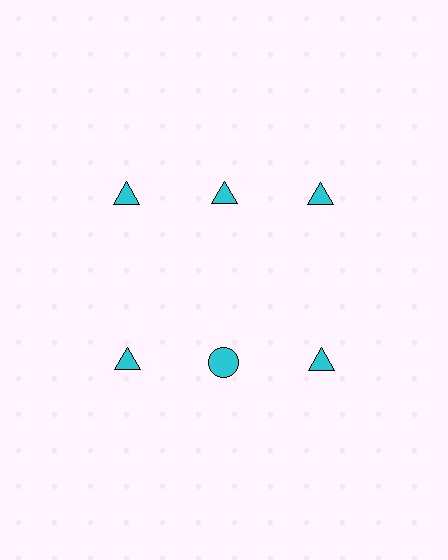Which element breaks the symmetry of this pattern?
The cyan circle in the second row, second from left column breaks the symmetry. All other shapes are cyan triangles.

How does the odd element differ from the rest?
It has a different shape: circle instead of triangle.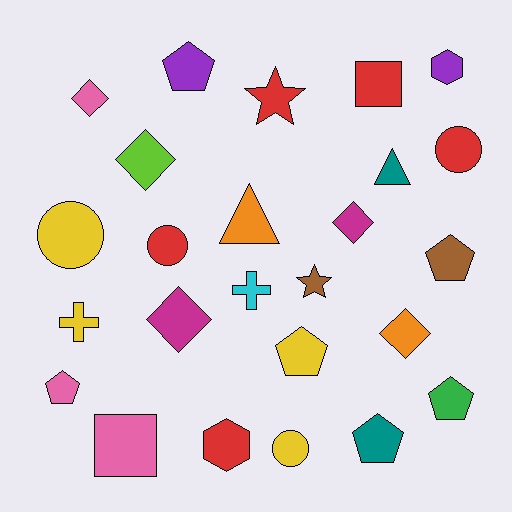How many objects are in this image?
There are 25 objects.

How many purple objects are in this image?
There are 2 purple objects.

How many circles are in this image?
There are 4 circles.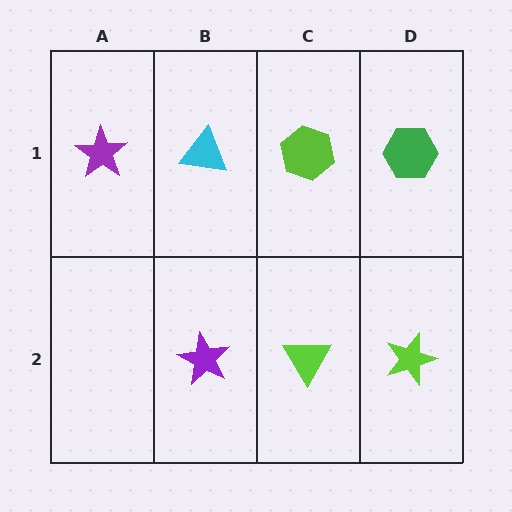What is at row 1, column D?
A green hexagon.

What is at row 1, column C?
A lime hexagon.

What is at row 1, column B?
A cyan triangle.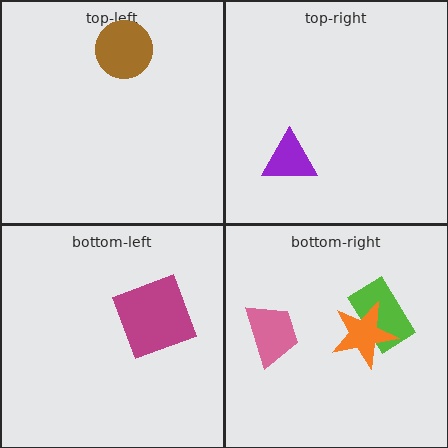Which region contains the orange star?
The bottom-right region.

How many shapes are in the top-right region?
1.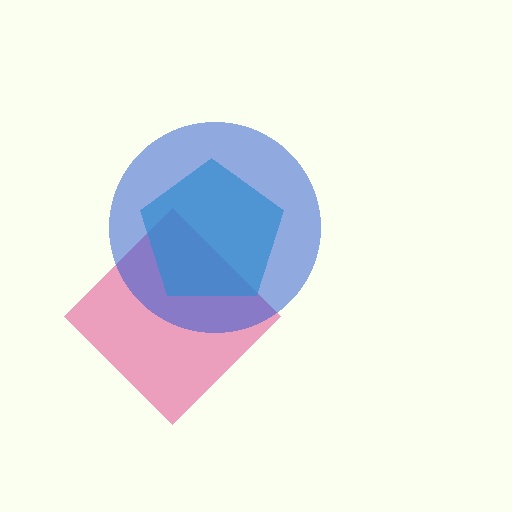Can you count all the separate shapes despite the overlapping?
Yes, there are 3 separate shapes.